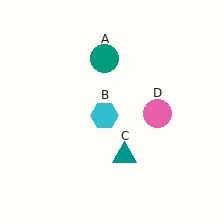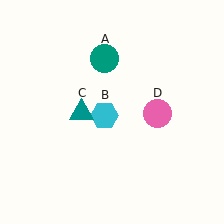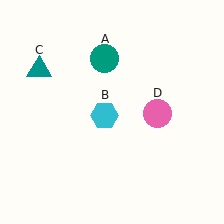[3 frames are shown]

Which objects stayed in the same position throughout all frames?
Teal circle (object A) and cyan hexagon (object B) and pink circle (object D) remained stationary.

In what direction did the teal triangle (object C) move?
The teal triangle (object C) moved up and to the left.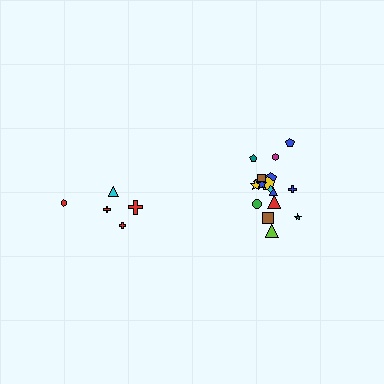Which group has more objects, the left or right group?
The right group.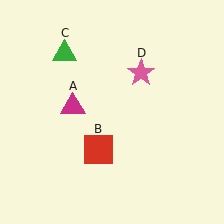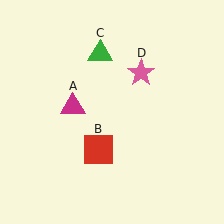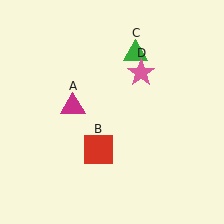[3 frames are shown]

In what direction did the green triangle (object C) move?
The green triangle (object C) moved right.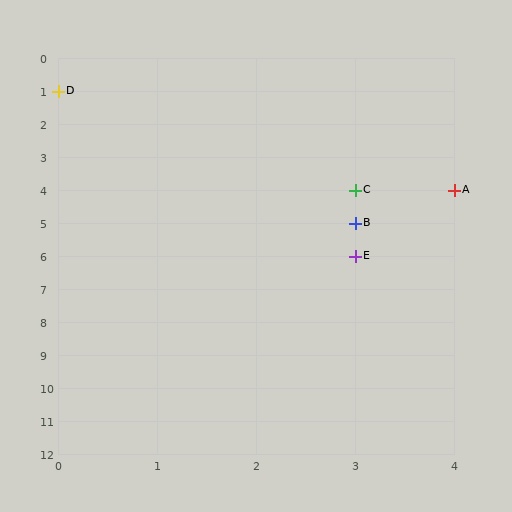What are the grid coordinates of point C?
Point C is at grid coordinates (3, 4).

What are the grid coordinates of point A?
Point A is at grid coordinates (4, 4).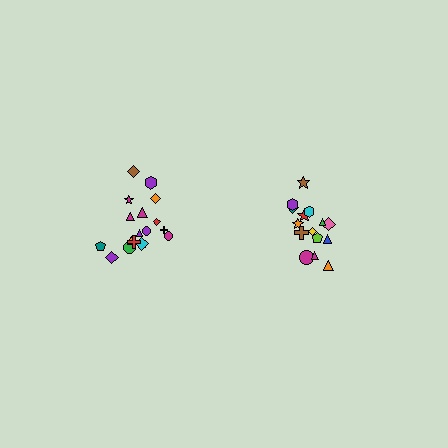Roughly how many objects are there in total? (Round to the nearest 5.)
Roughly 35 objects in total.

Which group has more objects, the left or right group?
The left group.